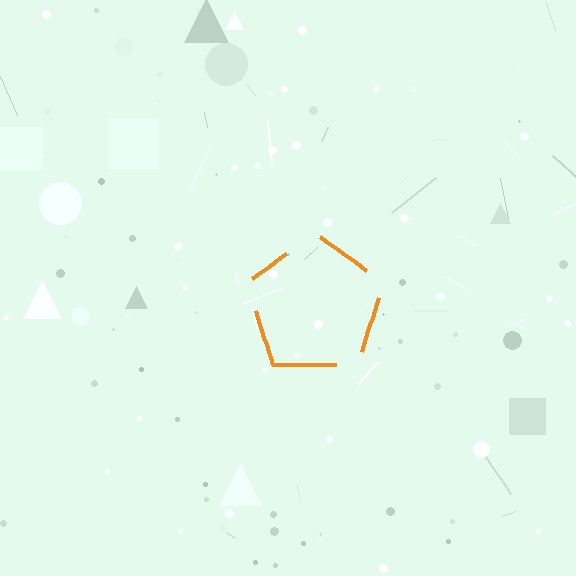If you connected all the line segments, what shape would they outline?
They would outline a pentagon.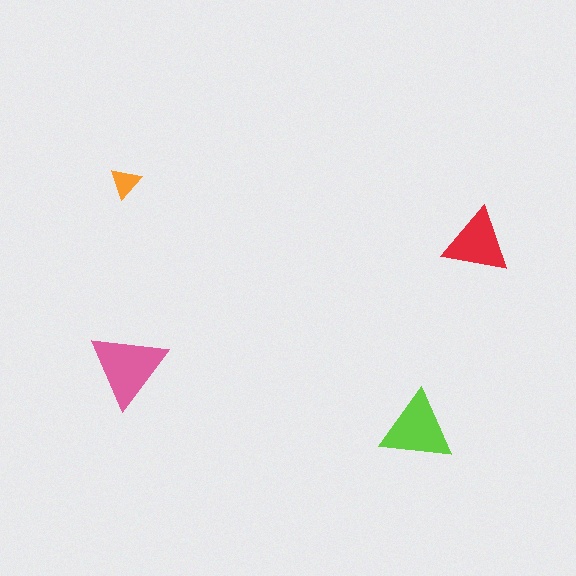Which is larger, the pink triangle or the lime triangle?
The pink one.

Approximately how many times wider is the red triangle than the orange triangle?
About 2 times wider.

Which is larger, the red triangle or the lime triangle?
The lime one.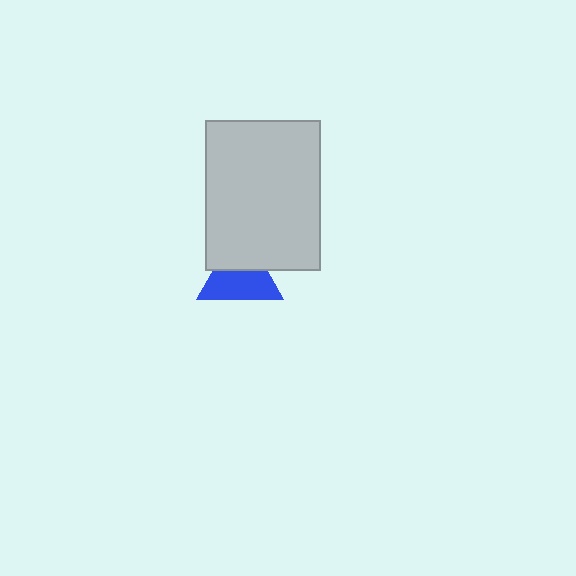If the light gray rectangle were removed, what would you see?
You would see the complete blue triangle.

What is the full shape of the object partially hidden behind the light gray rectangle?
The partially hidden object is a blue triangle.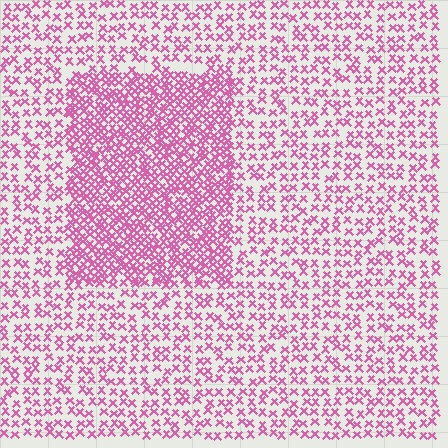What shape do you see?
I see a rectangle.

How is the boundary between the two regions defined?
The boundary is defined by a change in element density (approximately 2.2x ratio). All elements are the same color, size, and shape.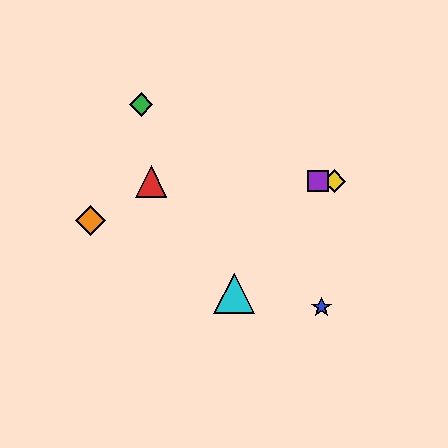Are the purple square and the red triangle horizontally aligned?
Yes, both are at y≈181.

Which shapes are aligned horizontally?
The red triangle, the yellow diamond, the purple square are aligned horizontally.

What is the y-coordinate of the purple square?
The purple square is at y≈181.